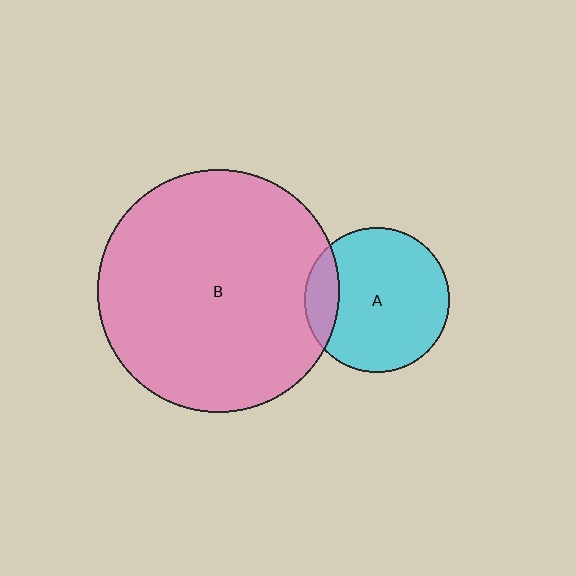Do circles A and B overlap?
Yes.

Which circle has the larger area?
Circle B (pink).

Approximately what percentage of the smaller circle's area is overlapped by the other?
Approximately 15%.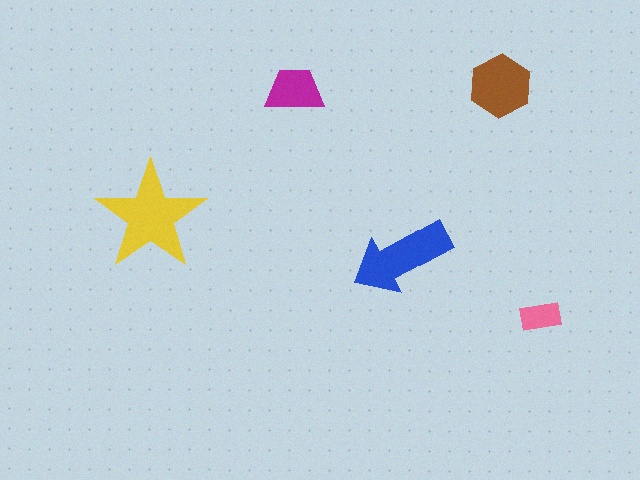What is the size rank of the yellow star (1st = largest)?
1st.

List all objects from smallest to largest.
The pink rectangle, the magenta trapezoid, the brown hexagon, the blue arrow, the yellow star.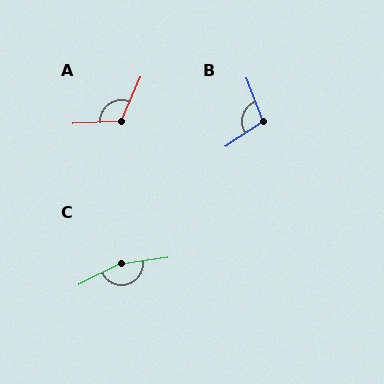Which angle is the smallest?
B, at approximately 103 degrees.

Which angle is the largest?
C, at approximately 161 degrees.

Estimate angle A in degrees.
Approximately 117 degrees.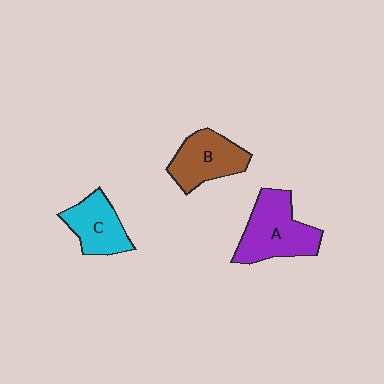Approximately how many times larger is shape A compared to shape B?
Approximately 1.3 times.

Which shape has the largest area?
Shape A (purple).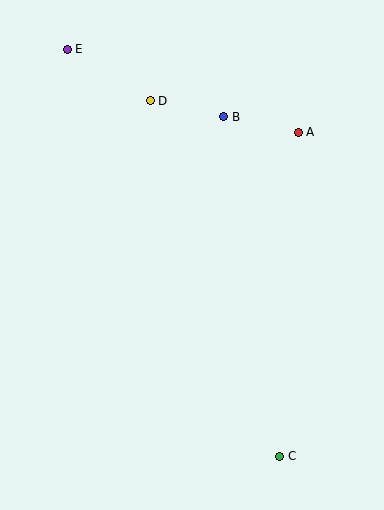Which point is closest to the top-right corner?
Point A is closest to the top-right corner.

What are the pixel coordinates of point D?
Point D is at (150, 101).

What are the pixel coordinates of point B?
Point B is at (224, 117).